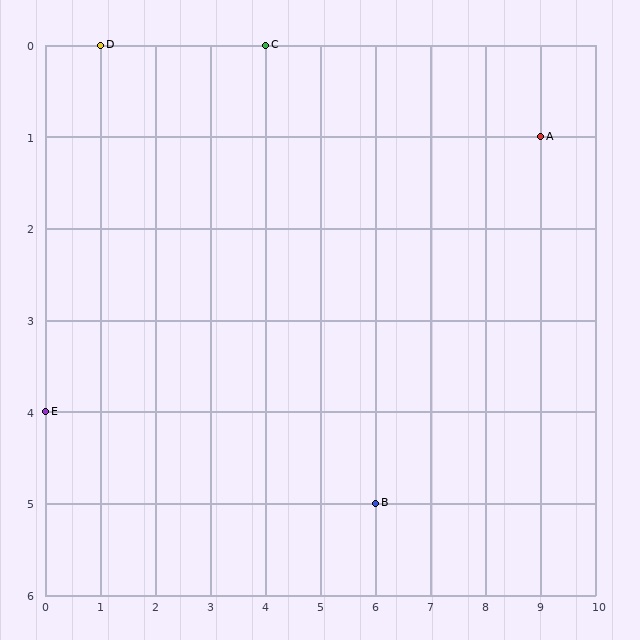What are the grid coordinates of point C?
Point C is at grid coordinates (4, 0).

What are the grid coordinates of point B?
Point B is at grid coordinates (6, 5).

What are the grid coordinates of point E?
Point E is at grid coordinates (0, 4).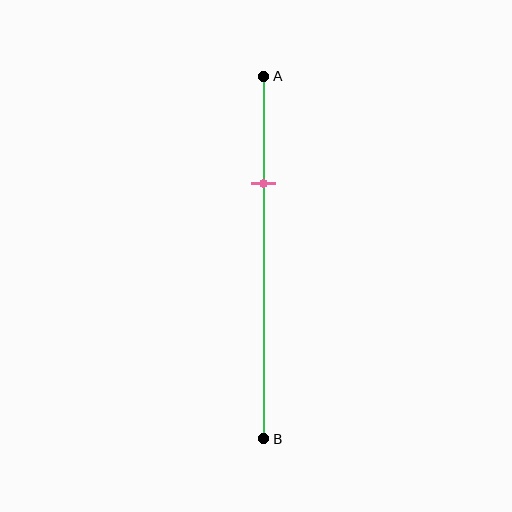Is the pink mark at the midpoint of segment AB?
No, the mark is at about 30% from A, not at the 50% midpoint.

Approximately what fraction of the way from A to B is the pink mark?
The pink mark is approximately 30% of the way from A to B.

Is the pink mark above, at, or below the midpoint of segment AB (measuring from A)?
The pink mark is above the midpoint of segment AB.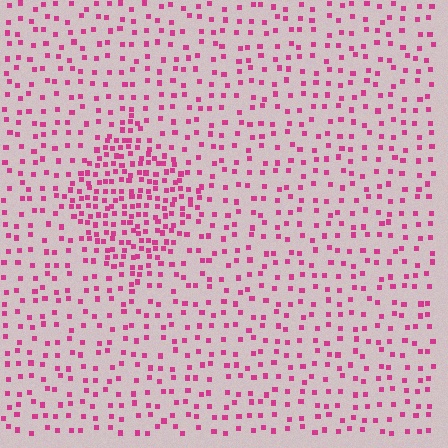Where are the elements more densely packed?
The elements are more densely packed inside the diamond boundary.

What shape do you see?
I see a diamond.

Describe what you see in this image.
The image contains small magenta elements arranged at two different densities. A diamond-shaped region is visible where the elements are more densely packed than the surrounding area.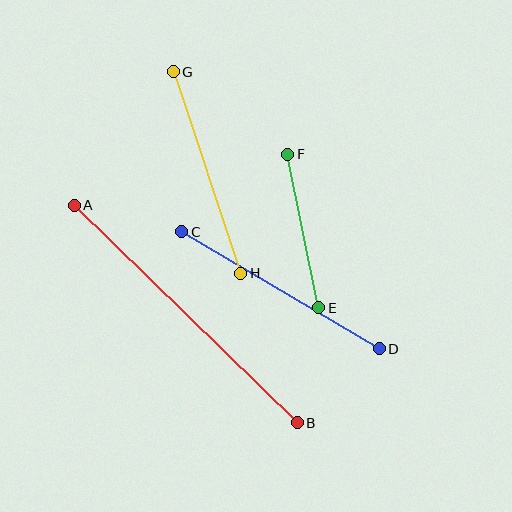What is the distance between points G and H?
The distance is approximately 213 pixels.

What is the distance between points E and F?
The distance is approximately 157 pixels.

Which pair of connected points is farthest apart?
Points A and B are farthest apart.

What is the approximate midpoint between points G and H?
The midpoint is at approximately (207, 172) pixels.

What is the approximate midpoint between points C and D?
The midpoint is at approximately (280, 290) pixels.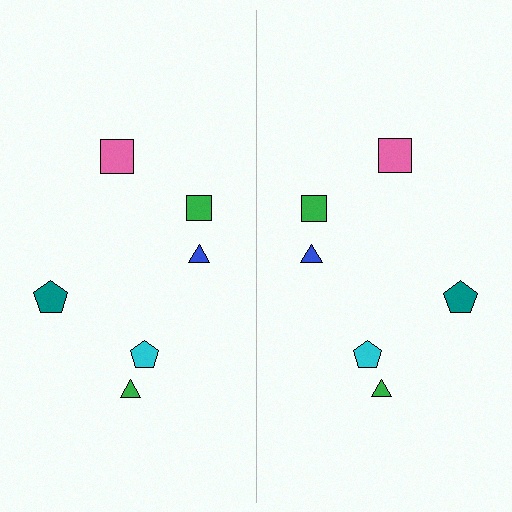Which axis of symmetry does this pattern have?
The pattern has a vertical axis of symmetry running through the center of the image.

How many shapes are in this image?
There are 12 shapes in this image.